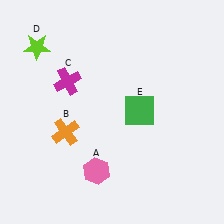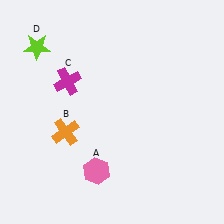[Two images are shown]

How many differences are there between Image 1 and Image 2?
There is 1 difference between the two images.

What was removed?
The green square (E) was removed in Image 2.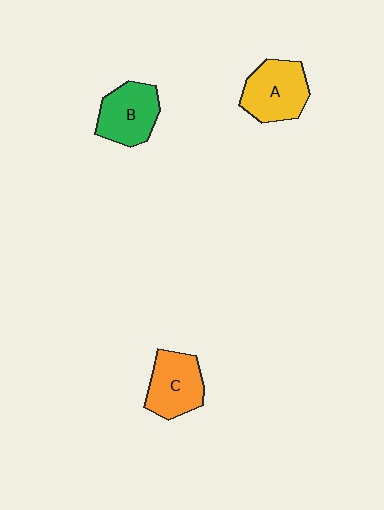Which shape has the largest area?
Shape A (yellow).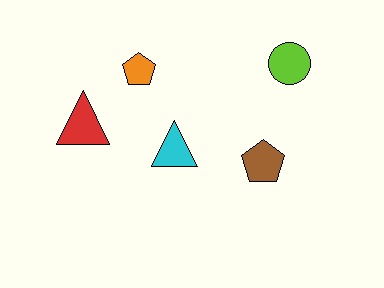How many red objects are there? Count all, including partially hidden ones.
There is 1 red object.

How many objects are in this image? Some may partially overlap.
There are 5 objects.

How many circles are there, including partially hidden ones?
There is 1 circle.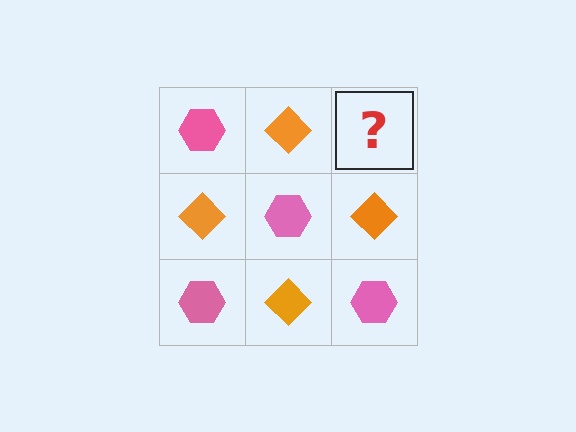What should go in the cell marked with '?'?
The missing cell should contain a pink hexagon.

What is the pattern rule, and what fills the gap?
The rule is that it alternates pink hexagon and orange diamond in a checkerboard pattern. The gap should be filled with a pink hexagon.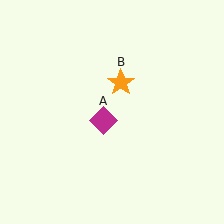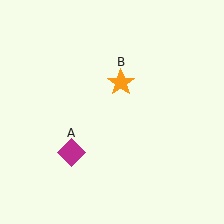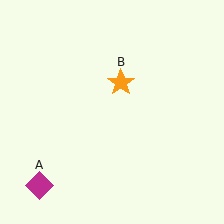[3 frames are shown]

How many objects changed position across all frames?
1 object changed position: magenta diamond (object A).